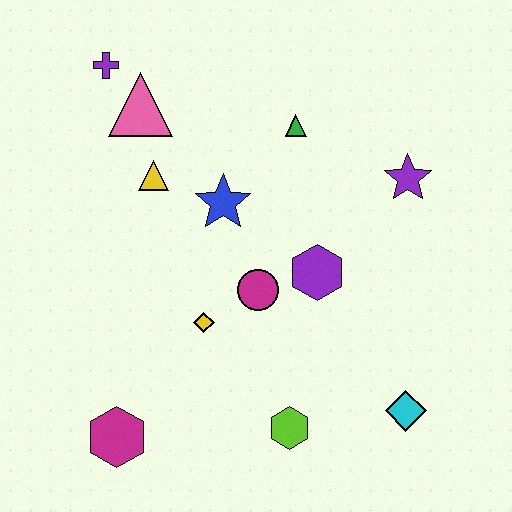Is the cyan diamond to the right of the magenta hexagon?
Yes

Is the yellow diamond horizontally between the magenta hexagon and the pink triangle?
No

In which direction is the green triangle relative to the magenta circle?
The green triangle is above the magenta circle.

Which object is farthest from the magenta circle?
The purple cross is farthest from the magenta circle.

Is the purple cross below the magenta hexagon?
No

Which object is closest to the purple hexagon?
The magenta circle is closest to the purple hexagon.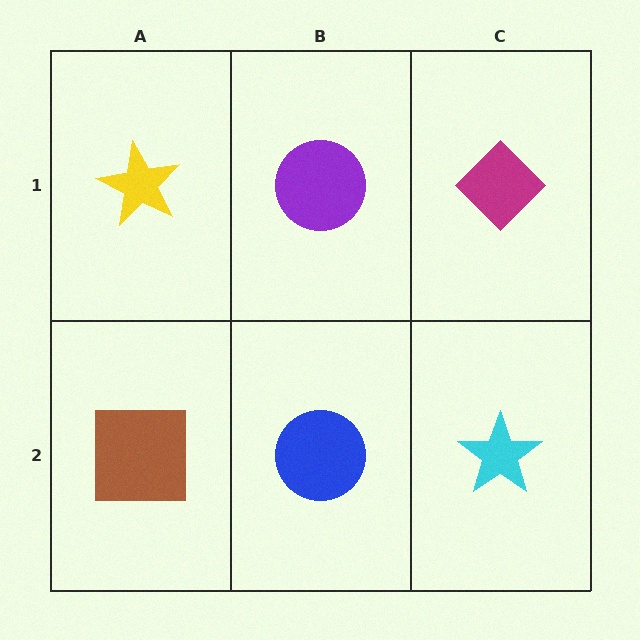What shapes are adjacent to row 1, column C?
A cyan star (row 2, column C), a purple circle (row 1, column B).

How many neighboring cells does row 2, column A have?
2.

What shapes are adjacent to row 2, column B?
A purple circle (row 1, column B), a brown square (row 2, column A), a cyan star (row 2, column C).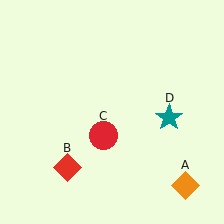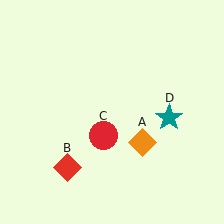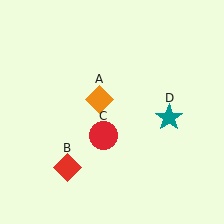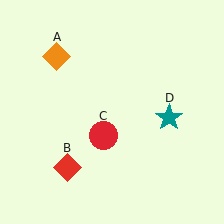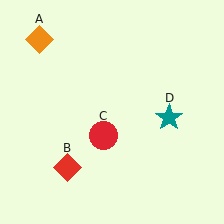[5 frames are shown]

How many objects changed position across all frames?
1 object changed position: orange diamond (object A).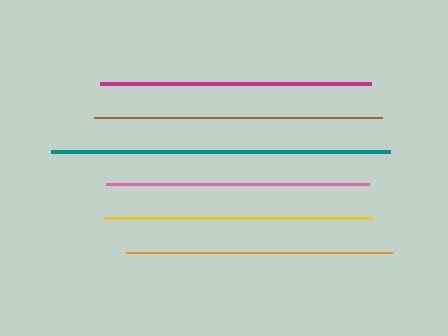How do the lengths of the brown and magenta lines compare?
The brown and magenta lines are approximately the same length.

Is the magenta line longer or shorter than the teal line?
The teal line is longer than the magenta line.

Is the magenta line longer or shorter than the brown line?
The brown line is longer than the magenta line.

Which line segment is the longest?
The teal line is the longest at approximately 340 pixels.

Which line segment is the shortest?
The pink line is the shortest at approximately 263 pixels.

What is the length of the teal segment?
The teal segment is approximately 340 pixels long.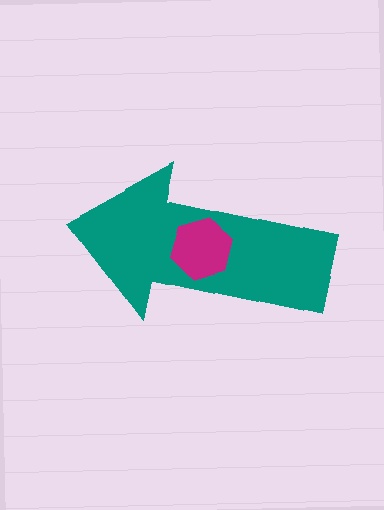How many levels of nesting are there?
2.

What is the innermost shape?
The magenta hexagon.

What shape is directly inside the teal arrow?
The magenta hexagon.